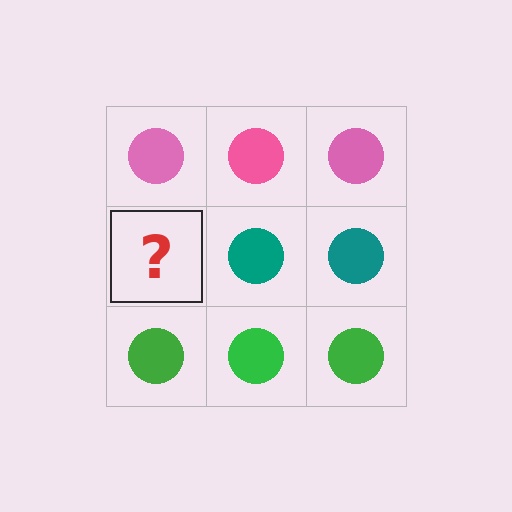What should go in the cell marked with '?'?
The missing cell should contain a teal circle.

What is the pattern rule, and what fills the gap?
The rule is that each row has a consistent color. The gap should be filled with a teal circle.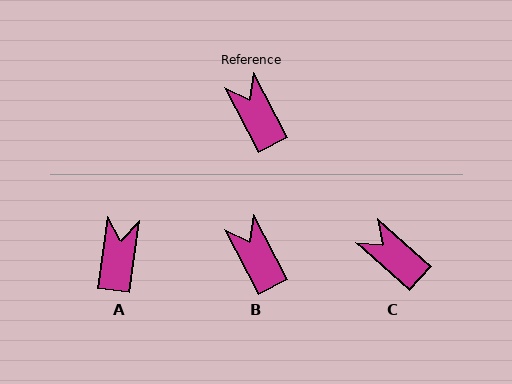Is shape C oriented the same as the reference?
No, it is off by about 21 degrees.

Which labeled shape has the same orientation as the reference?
B.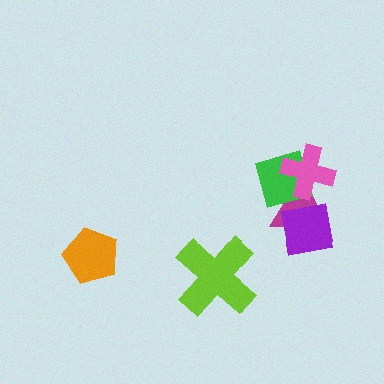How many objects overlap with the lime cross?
0 objects overlap with the lime cross.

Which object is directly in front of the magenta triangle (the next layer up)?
The purple square is directly in front of the magenta triangle.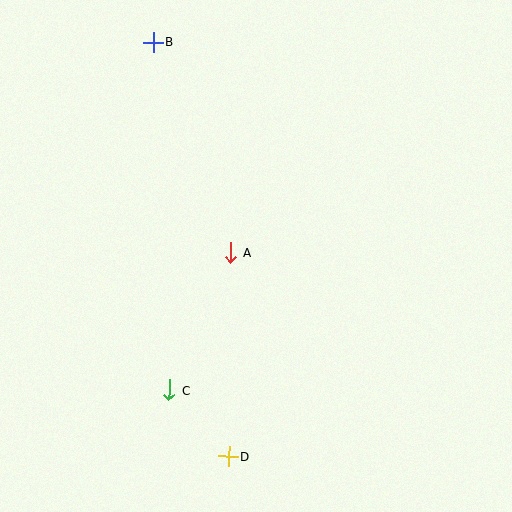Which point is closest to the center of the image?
Point A at (231, 252) is closest to the center.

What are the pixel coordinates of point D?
Point D is at (229, 456).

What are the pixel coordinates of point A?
Point A is at (231, 252).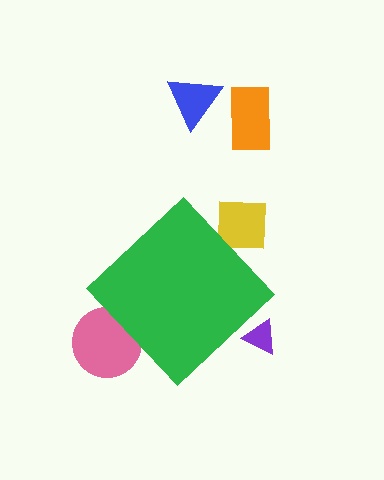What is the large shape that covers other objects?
A green diamond.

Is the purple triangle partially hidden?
Yes, the purple triangle is partially hidden behind the green diamond.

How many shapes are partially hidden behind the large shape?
3 shapes are partially hidden.